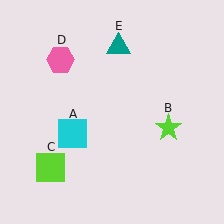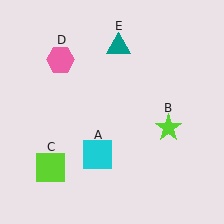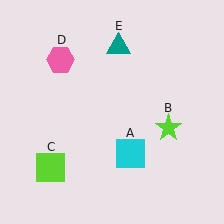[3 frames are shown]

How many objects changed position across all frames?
1 object changed position: cyan square (object A).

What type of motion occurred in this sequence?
The cyan square (object A) rotated counterclockwise around the center of the scene.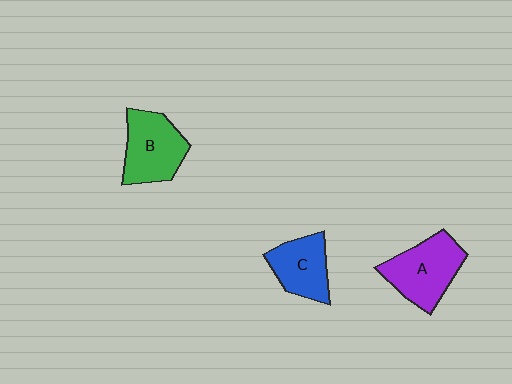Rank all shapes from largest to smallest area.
From largest to smallest: A (purple), B (green), C (blue).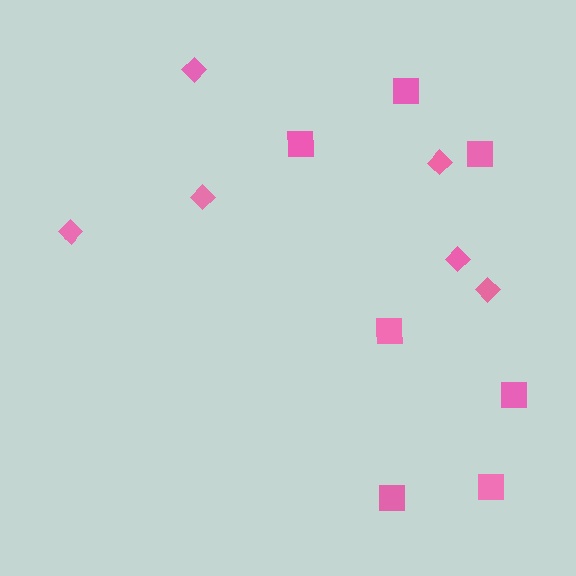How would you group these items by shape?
There are 2 groups: one group of squares (7) and one group of diamonds (6).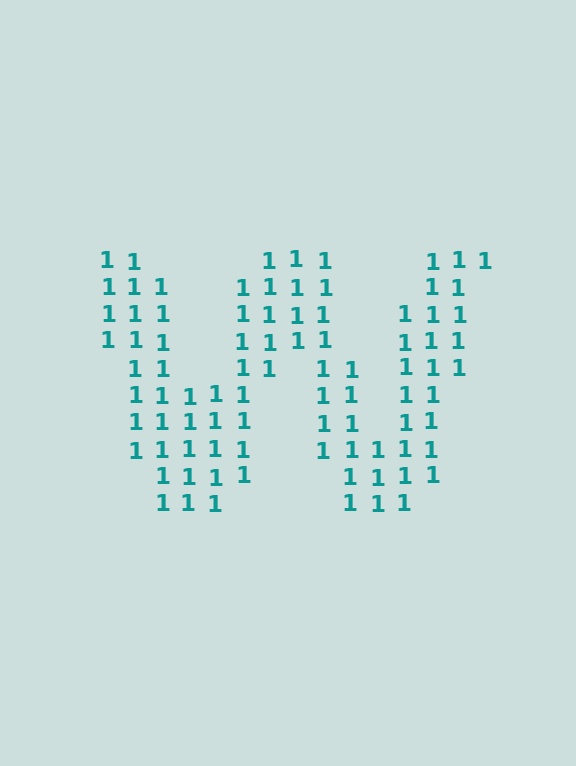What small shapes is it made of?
It is made of small digit 1's.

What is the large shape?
The large shape is the letter W.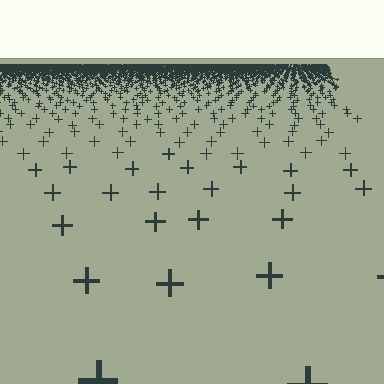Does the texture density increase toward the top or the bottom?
Density increases toward the top.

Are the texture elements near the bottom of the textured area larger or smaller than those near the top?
Larger. Near the bottom, elements are closer to the viewer and appear at a bigger on-screen size.